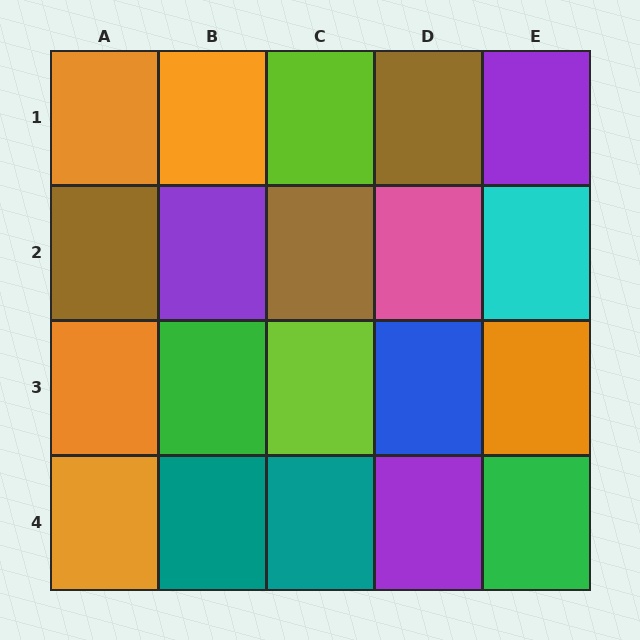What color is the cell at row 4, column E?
Green.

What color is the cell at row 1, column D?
Brown.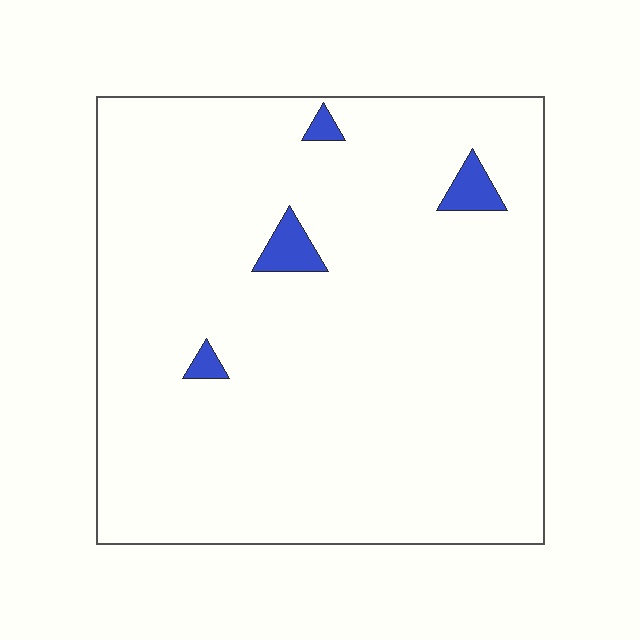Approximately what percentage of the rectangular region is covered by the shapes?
Approximately 5%.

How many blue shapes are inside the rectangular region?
4.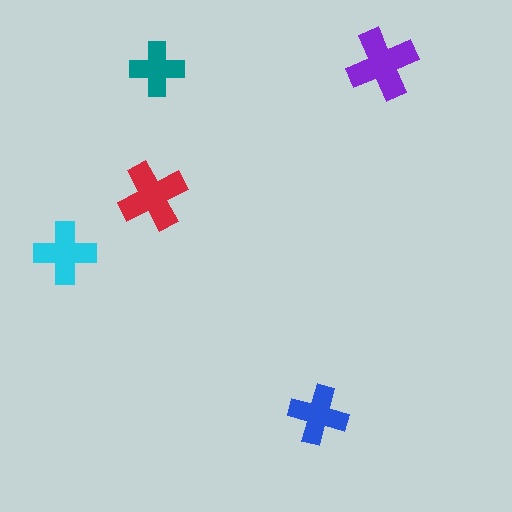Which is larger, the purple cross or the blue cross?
The purple one.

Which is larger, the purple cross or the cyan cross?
The purple one.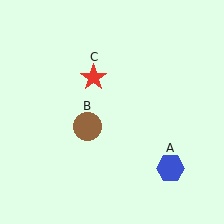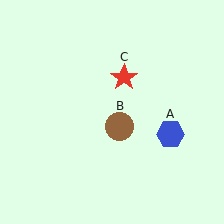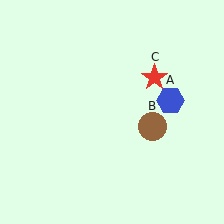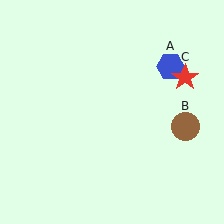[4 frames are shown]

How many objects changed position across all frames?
3 objects changed position: blue hexagon (object A), brown circle (object B), red star (object C).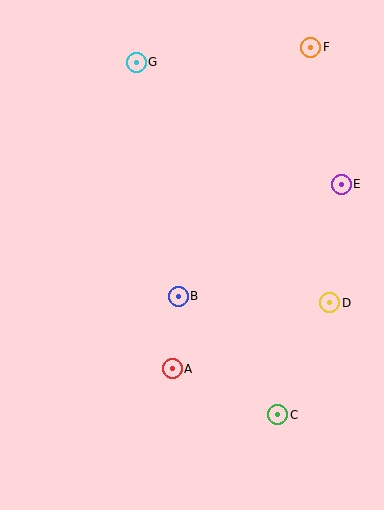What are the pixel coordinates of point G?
Point G is at (136, 62).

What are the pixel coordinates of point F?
Point F is at (311, 47).